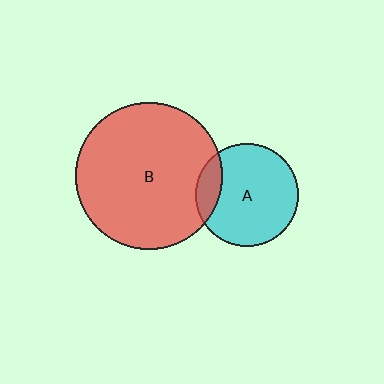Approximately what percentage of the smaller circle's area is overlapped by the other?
Approximately 15%.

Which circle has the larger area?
Circle B (red).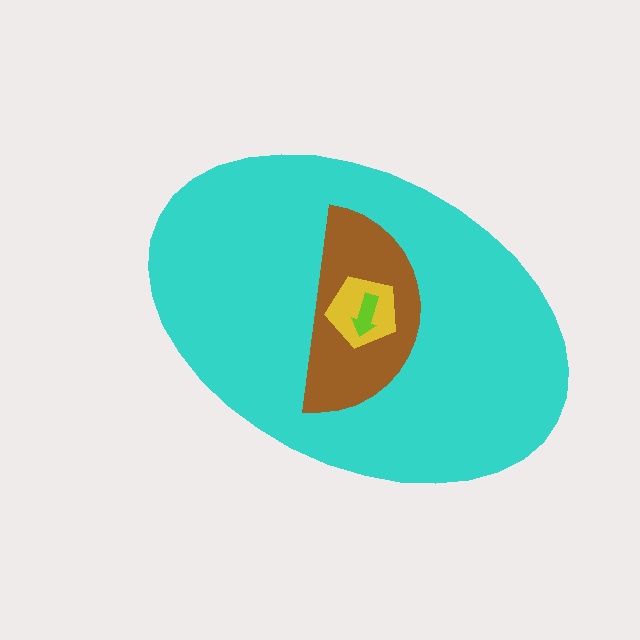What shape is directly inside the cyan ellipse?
The brown semicircle.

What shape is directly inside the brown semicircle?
The yellow pentagon.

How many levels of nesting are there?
4.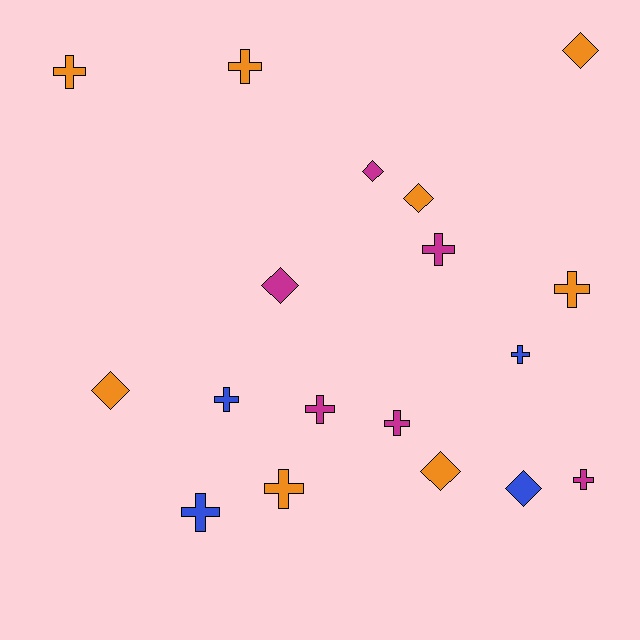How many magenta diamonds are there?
There are 2 magenta diamonds.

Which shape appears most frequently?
Cross, with 11 objects.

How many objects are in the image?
There are 18 objects.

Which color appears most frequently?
Orange, with 8 objects.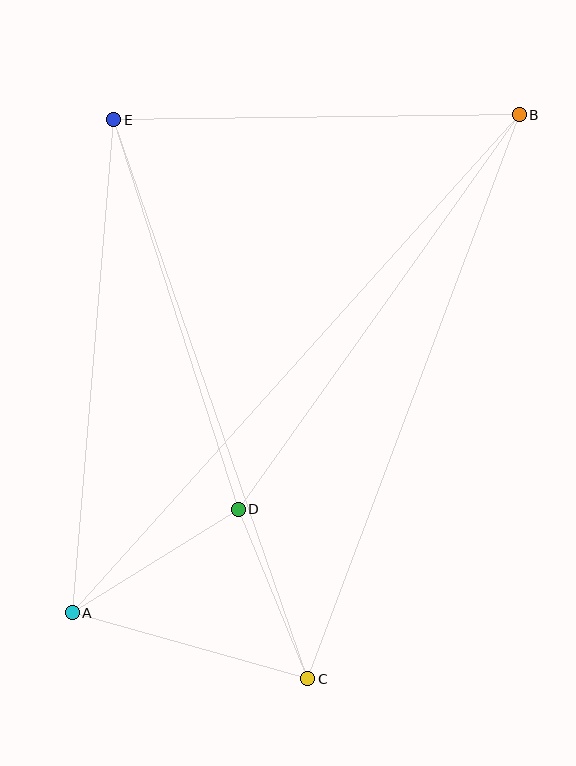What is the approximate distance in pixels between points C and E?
The distance between C and E is approximately 592 pixels.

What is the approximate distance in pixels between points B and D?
The distance between B and D is approximately 484 pixels.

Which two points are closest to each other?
Points C and D are closest to each other.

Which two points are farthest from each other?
Points A and B are farthest from each other.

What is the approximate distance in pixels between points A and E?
The distance between A and E is approximately 495 pixels.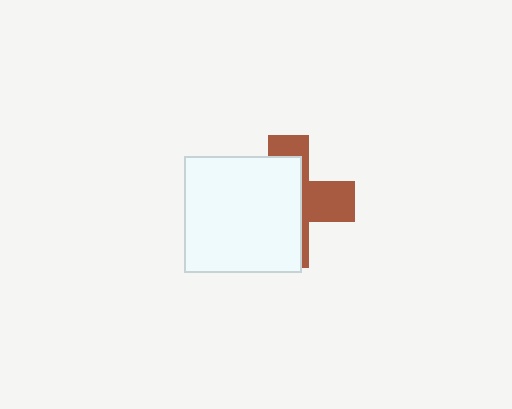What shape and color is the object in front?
The object in front is a white rectangle.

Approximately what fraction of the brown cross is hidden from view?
Roughly 61% of the brown cross is hidden behind the white rectangle.